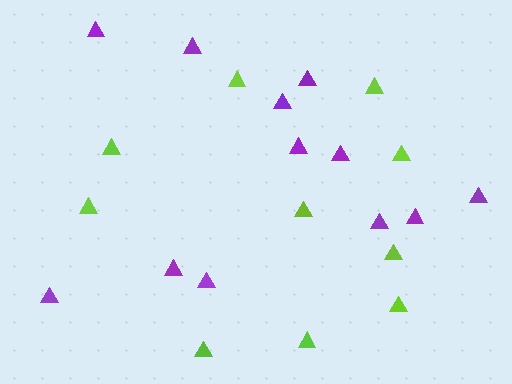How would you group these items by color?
There are 2 groups: one group of purple triangles (12) and one group of lime triangles (10).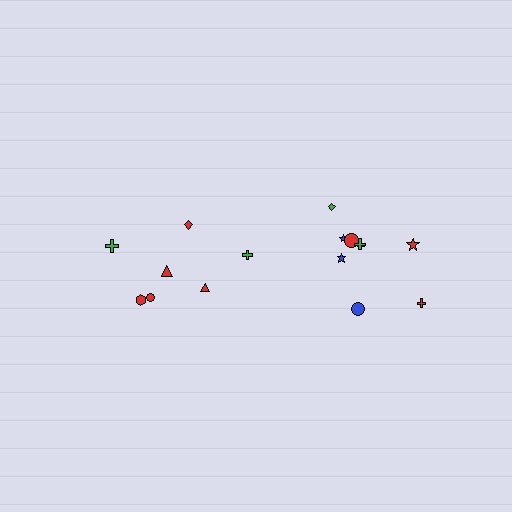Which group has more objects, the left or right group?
The right group.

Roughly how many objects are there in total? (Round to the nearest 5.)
Roughly 15 objects in total.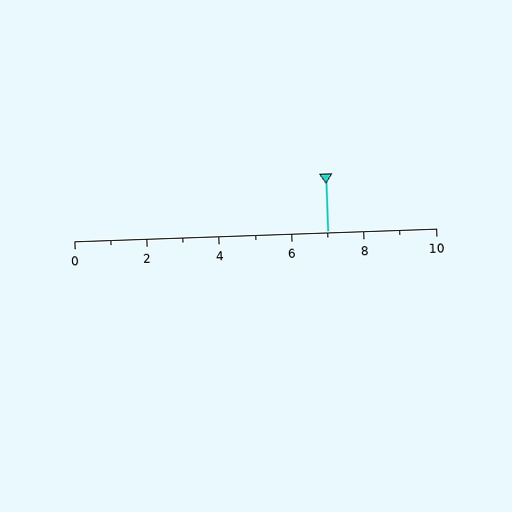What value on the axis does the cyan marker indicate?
The marker indicates approximately 7.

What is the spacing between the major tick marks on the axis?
The major ticks are spaced 2 apart.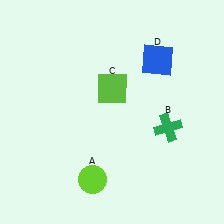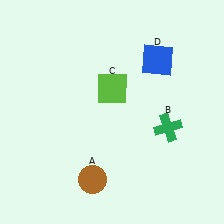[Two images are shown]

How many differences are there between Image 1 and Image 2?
There is 1 difference between the two images.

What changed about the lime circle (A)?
In Image 1, A is lime. In Image 2, it changed to brown.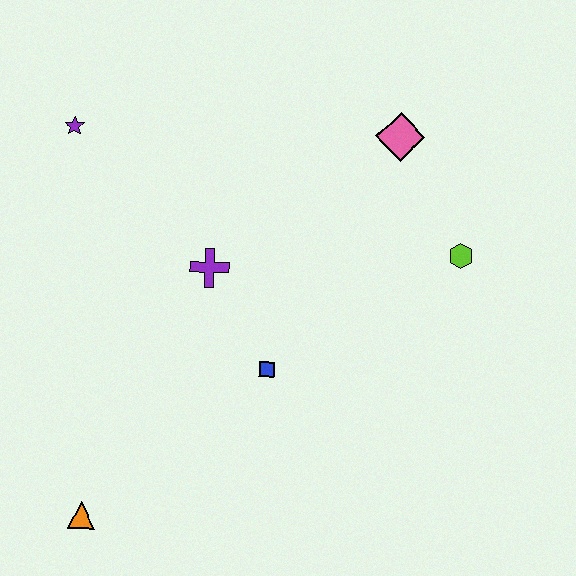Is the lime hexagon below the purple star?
Yes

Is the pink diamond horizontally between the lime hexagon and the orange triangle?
Yes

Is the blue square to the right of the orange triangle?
Yes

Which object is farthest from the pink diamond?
The orange triangle is farthest from the pink diamond.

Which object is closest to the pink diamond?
The lime hexagon is closest to the pink diamond.